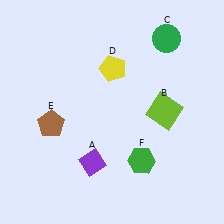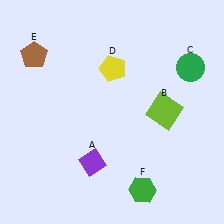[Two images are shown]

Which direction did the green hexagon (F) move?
The green hexagon (F) moved down.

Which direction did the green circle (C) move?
The green circle (C) moved down.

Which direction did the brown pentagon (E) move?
The brown pentagon (E) moved up.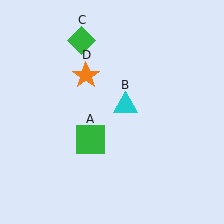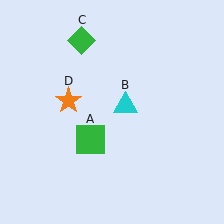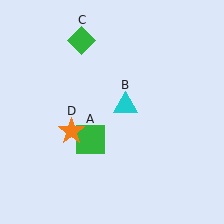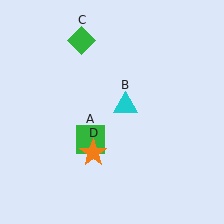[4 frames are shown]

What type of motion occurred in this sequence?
The orange star (object D) rotated counterclockwise around the center of the scene.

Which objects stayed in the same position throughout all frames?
Green square (object A) and cyan triangle (object B) and green diamond (object C) remained stationary.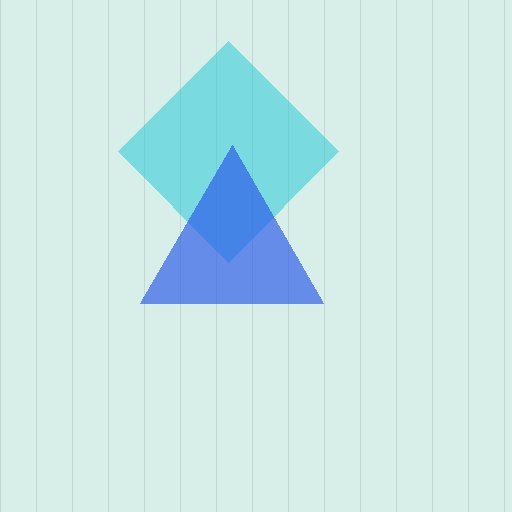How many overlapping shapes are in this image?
There are 2 overlapping shapes in the image.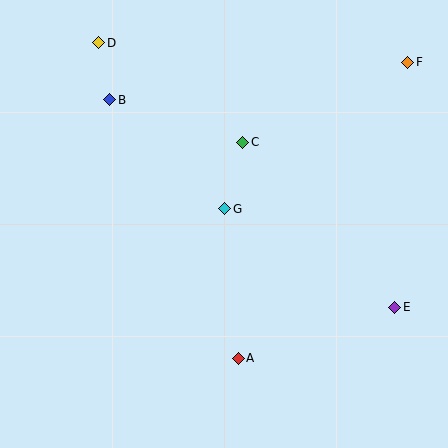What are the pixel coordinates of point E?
Point E is at (395, 307).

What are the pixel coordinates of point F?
Point F is at (408, 62).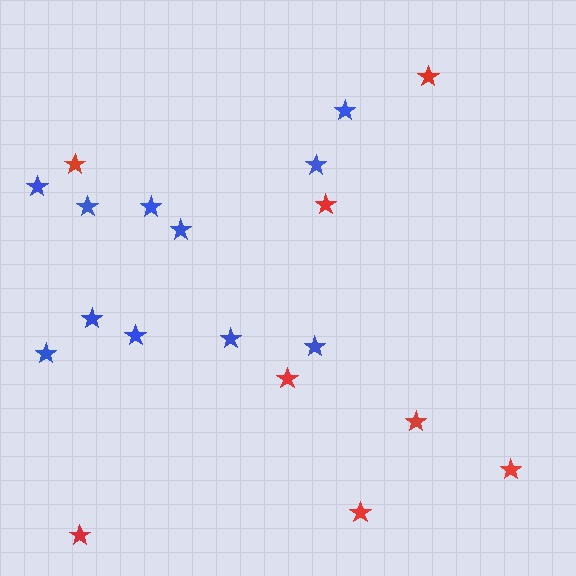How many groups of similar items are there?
There are 2 groups: one group of blue stars (11) and one group of red stars (8).